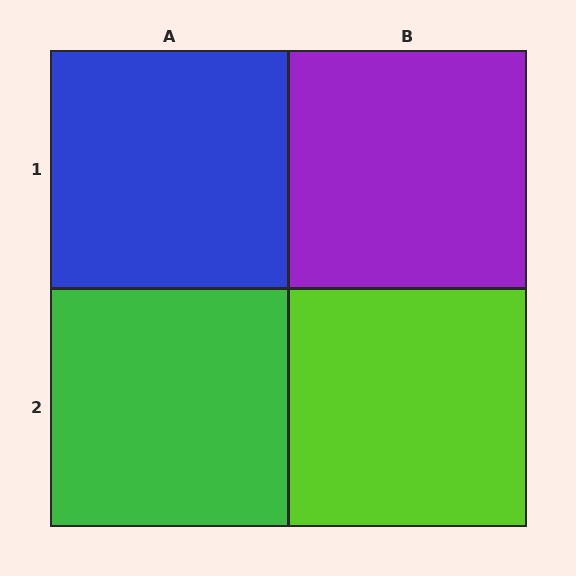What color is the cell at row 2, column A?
Green.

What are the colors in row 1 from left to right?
Blue, purple.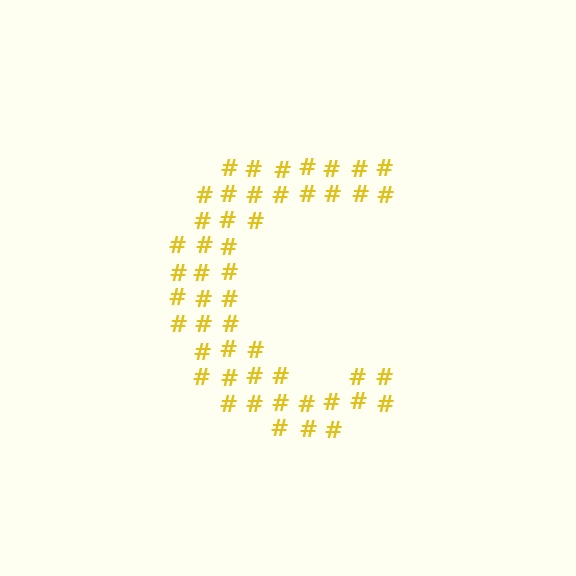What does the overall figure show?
The overall figure shows the letter C.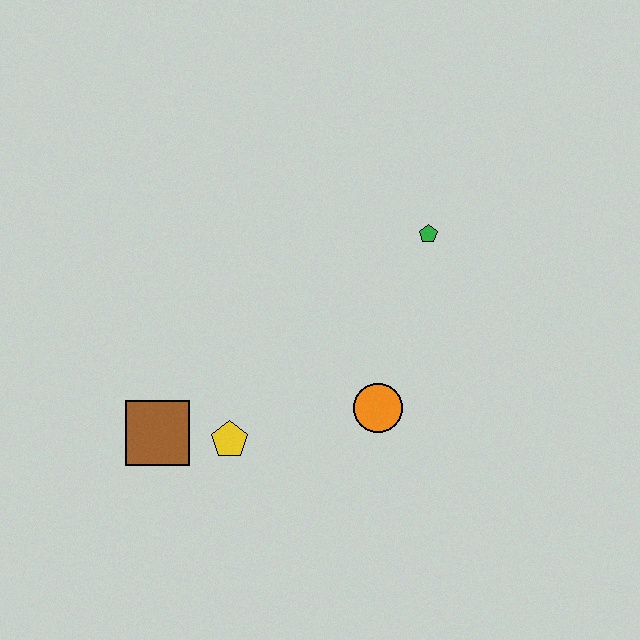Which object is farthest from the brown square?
The green pentagon is farthest from the brown square.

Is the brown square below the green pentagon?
Yes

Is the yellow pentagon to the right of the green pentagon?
No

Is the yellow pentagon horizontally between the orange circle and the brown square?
Yes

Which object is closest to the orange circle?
The yellow pentagon is closest to the orange circle.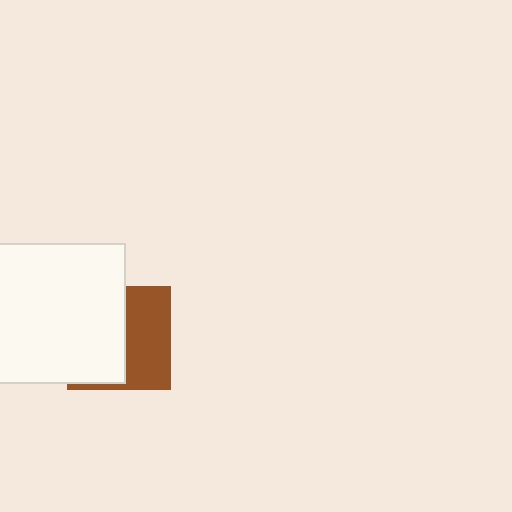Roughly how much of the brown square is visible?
About half of it is visible (roughly 47%).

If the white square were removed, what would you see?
You would see the complete brown square.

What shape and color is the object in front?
The object in front is a white square.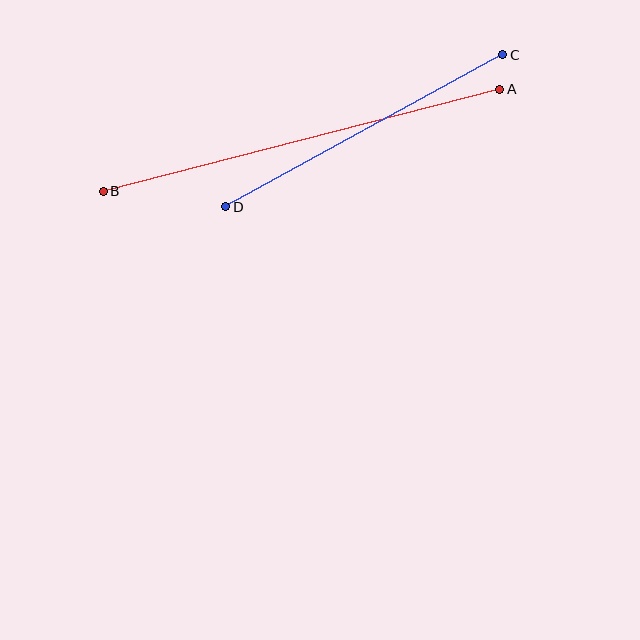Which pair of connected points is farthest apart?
Points A and B are farthest apart.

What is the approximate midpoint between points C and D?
The midpoint is at approximately (364, 131) pixels.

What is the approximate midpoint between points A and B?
The midpoint is at approximately (301, 140) pixels.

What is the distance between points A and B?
The distance is approximately 409 pixels.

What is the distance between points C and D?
The distance is approximately 316 pixels.